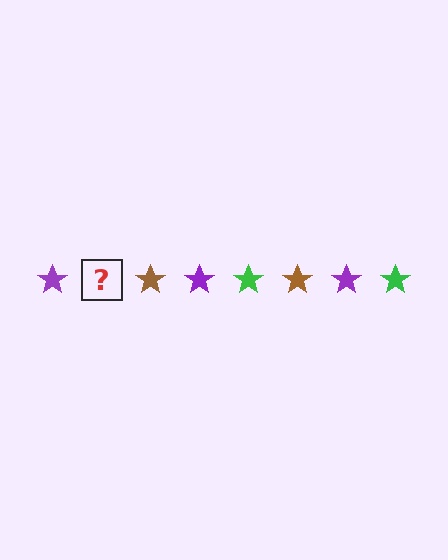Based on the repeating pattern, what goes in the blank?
The blank should be a green star.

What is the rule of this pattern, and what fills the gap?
The rule is that the pattern cycles through purple, green, brown stars. The gap should be filled with a green star.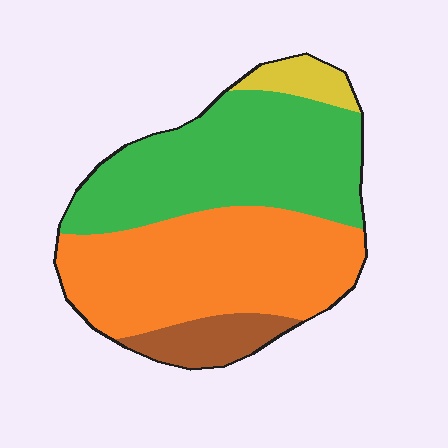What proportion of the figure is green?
Green covers around 40% of the figure.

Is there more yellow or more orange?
Orange.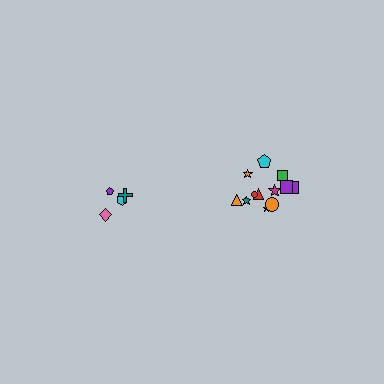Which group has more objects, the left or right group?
The right group.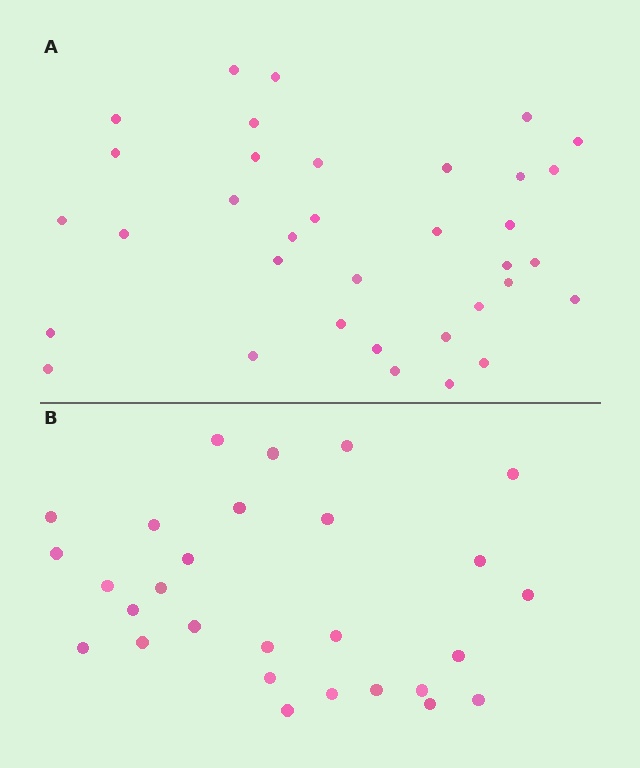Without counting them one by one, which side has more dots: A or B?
Region A (the top region) has more dots.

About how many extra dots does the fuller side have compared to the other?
Region A has roughly 8 or so more dots than region B.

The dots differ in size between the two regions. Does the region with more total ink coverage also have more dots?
No. Region B has more total ink coverage because its dots are larger, but region A actually contains more individual dots. Total area can be misleading — the number of items is what matters here.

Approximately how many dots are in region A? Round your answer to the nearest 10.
About 40 dots. (The exact count is 35, which rounds to 40.)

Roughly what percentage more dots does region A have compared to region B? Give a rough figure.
About 25% more.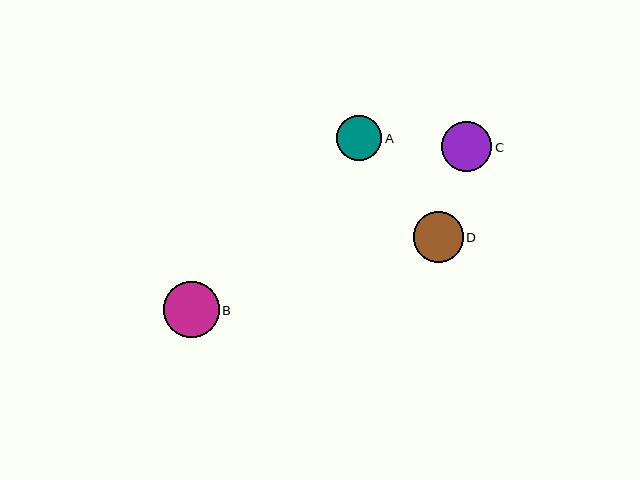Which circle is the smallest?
Circle A is the smallest with a size of approximately 45 pixels.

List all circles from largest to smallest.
From largest to smallest: B, C, D, A.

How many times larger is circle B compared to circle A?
Circle B is approximately 1.2 times the size of circle A.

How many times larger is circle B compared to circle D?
Circle B is approximately 1.1 times the size of circle D.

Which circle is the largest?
Circle B is the largest with a size of approximately 56 pixels.